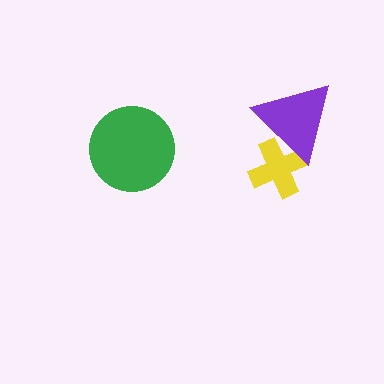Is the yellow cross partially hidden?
Yes, it is partially covered by another shape.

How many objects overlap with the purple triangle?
1 object overlaps with the purple triangle.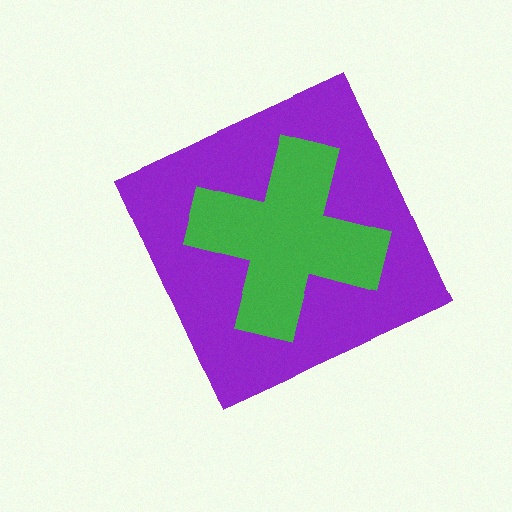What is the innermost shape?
The green cross.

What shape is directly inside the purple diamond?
The green cross.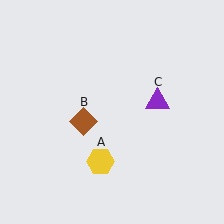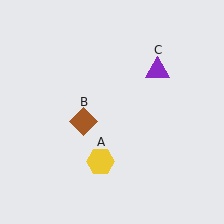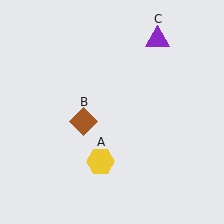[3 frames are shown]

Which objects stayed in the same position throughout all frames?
Yellow hexagon (object A) and brown diamond (object B) remained stationary.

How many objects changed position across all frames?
1 object changed position: purple triangle (object C).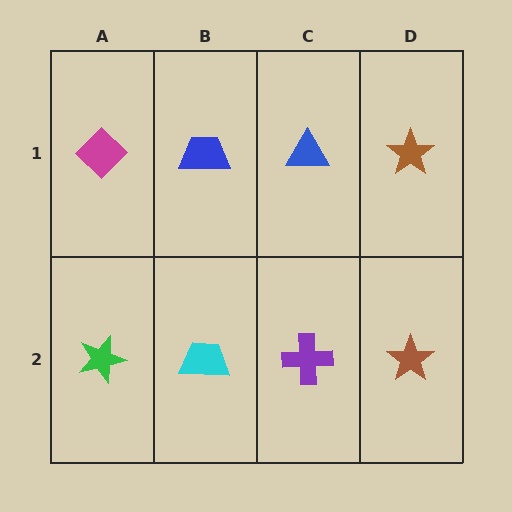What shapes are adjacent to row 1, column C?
A purple cross (row 2, column C), a blue trapezoid (row 1, column B), a brown star (row 1, column D).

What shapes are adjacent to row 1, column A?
A green star (row 2, column A), a blue trapezoid (row 1, column B).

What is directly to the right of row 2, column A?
A cyan trapezoid.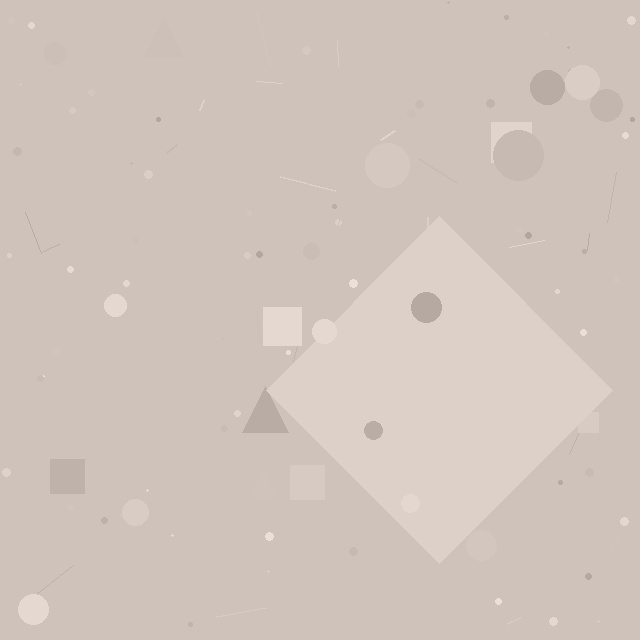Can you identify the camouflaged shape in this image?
The camouflaged shape is a diamond.